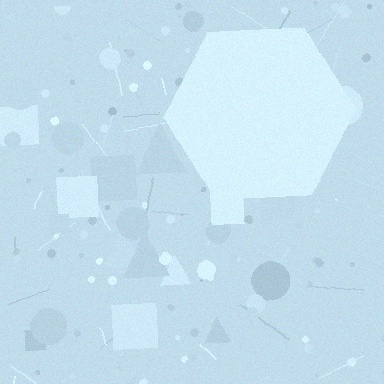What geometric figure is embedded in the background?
A hexagon is embedded in the background.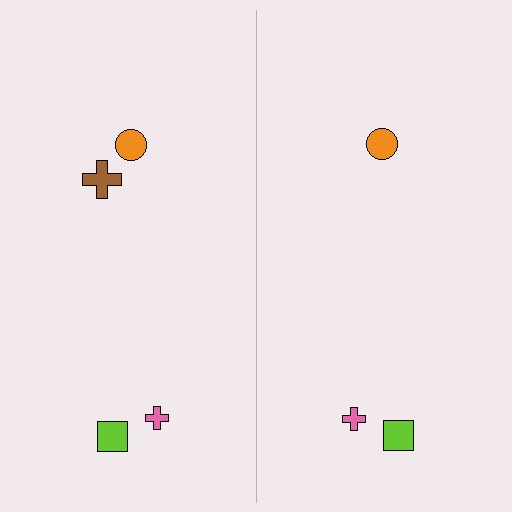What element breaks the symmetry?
A brown cross is missing from the right side.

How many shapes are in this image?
There are 7 shapes in this image.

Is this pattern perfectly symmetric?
No, the pattern is not perfectly symmetric. A brown cross is missing from the right side.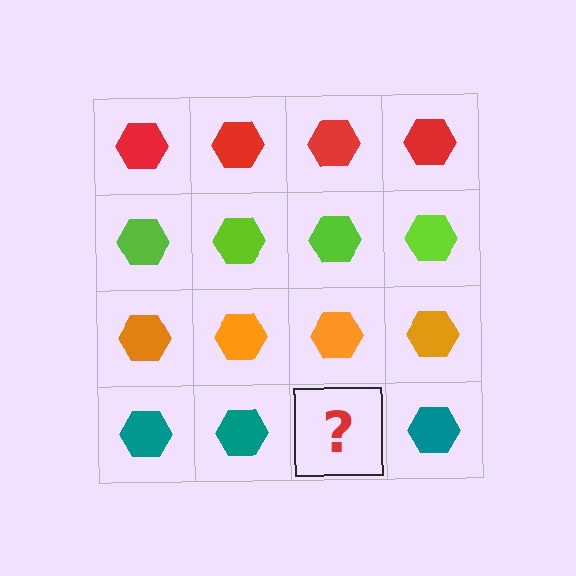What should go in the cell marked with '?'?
The missing cell should contain a teal hexagon.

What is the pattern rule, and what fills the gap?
The rule is that each row has a consistent color. The gap should be filled with a teal hexagon.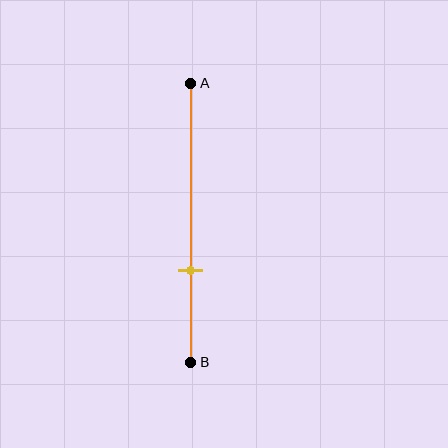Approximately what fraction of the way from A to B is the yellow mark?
The yellow mark is approximately 65% of the way from A to B.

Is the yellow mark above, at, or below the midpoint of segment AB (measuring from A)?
The yellow mark is below the midpoint of segment AB.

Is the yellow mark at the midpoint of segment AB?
No, the mark is at about 65% from A, not at the 50% midpoint.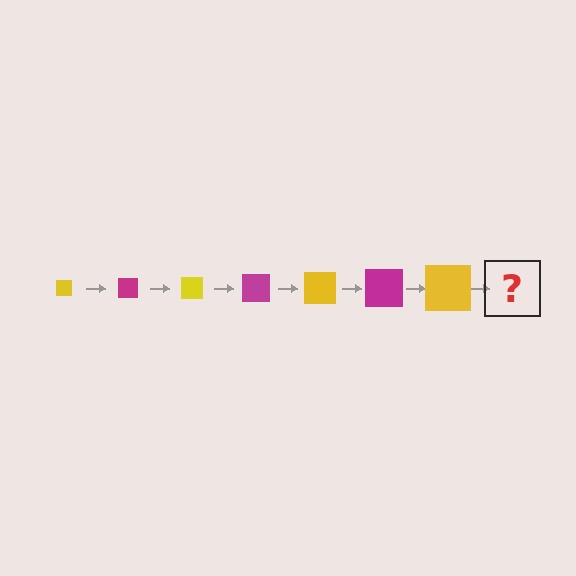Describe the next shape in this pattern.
It should be a magenta square, larger than the previous one.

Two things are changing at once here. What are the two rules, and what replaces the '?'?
The two rules are that the square grows larger each step and the color cycles through yellow and magenta. The '?' should be a magenta square, larger than the previous one.